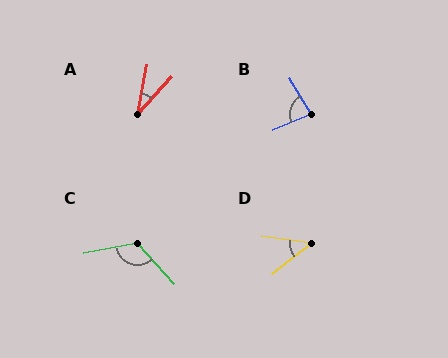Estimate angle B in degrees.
Approximately 82 degrees.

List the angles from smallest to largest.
A (31°), D (46°), B (82°), C (122°).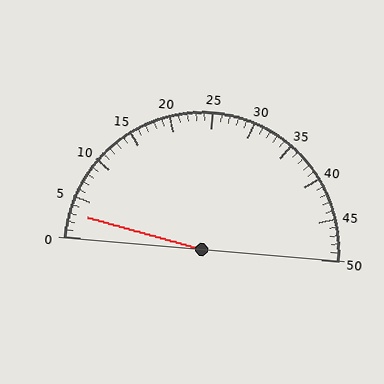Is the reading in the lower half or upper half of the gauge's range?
The reading is in the lower half of the range (0 to 50).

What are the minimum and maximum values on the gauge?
The gauge ranges from 0 to 50.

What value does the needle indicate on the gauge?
The needle indicates approximately 3.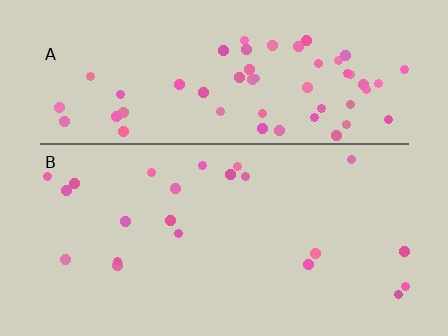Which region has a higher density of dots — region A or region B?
A (the top).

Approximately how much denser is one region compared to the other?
Approximately 2.8× — region A over region B.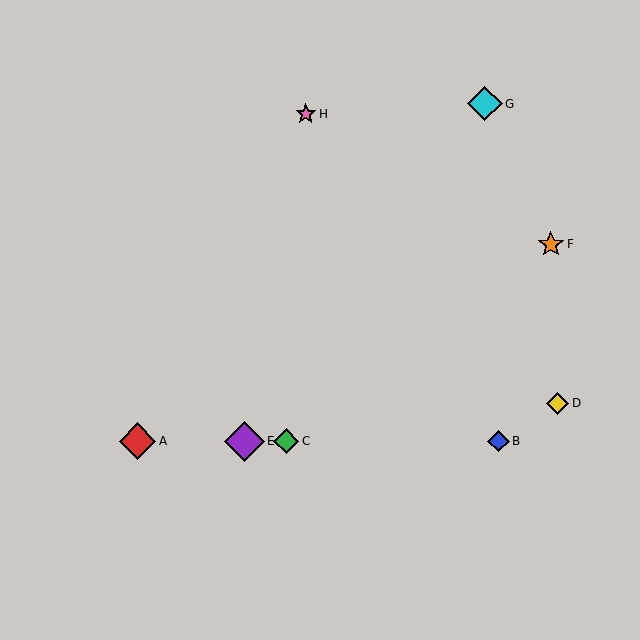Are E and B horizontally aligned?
Yes, both are at y≈441.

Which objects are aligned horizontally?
Objects A, B, C, E are aligned horizontally.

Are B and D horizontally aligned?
No, B is at y≈441 and D is at y≈404.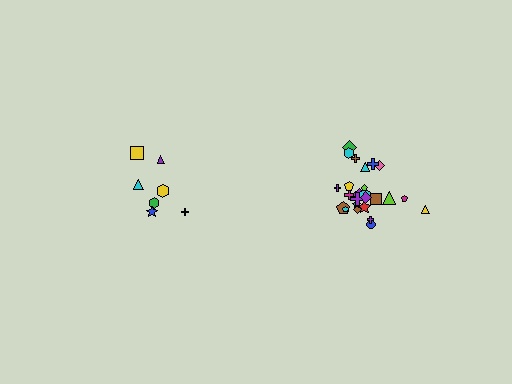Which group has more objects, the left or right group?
The right group.